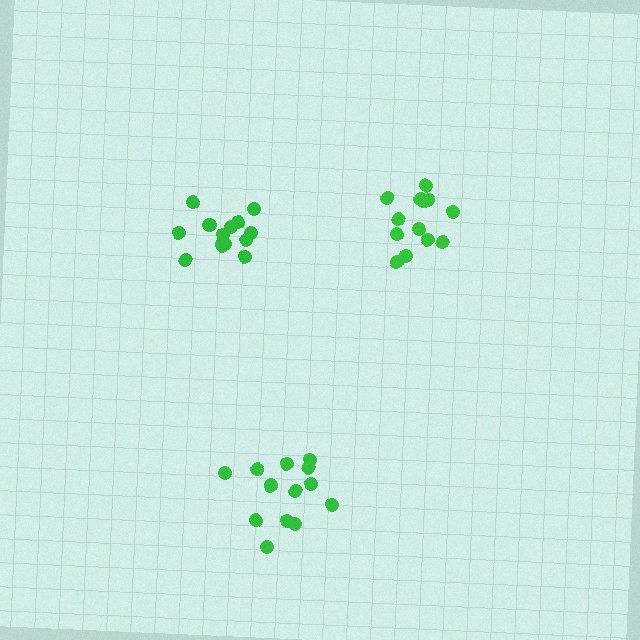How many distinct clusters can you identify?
There are 3 distinct clusters.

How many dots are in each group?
Group 1: 13 dots, Group 2: 13 dots, Group 3: 14 dots (40 total).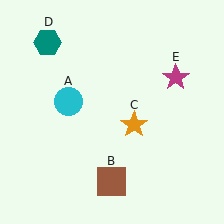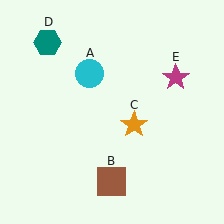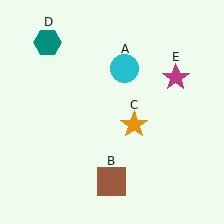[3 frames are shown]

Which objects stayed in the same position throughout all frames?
Brown square (object B) and orange star (object C) and teal hexagon (object D) and magenta star (object E) remained stationary.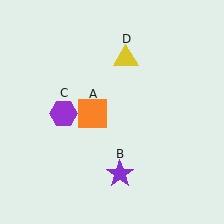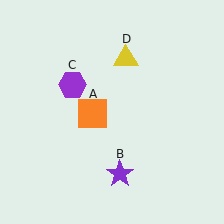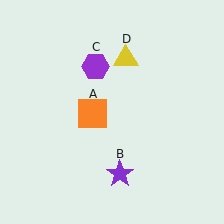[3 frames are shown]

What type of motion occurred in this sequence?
The purple hexagon (object C) rotated clockwise around the center of the scene.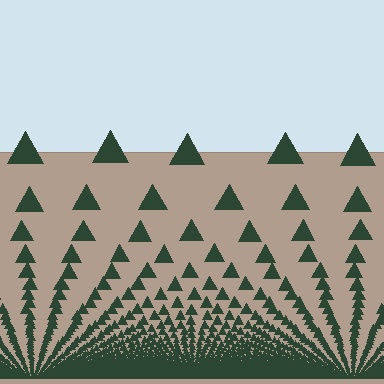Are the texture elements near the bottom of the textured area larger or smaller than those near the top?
Smaller. The gradient is inverted — elements near the bottom are smaller and denser.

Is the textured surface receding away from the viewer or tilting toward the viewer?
The surface appears to tilt toward the viewer. Texture elements get larger and sparser toward the top.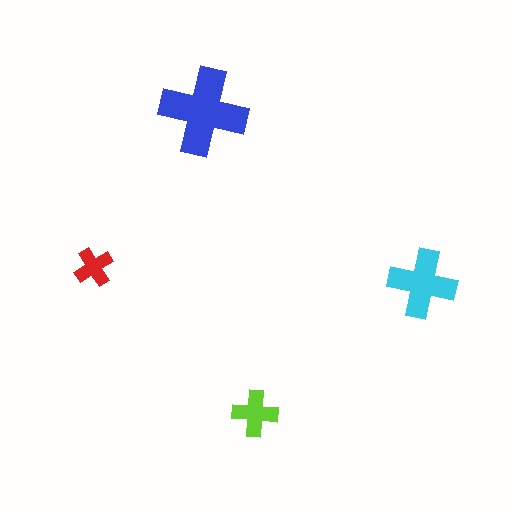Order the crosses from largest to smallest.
the blue one, the cyan one, the lime one, the red one.